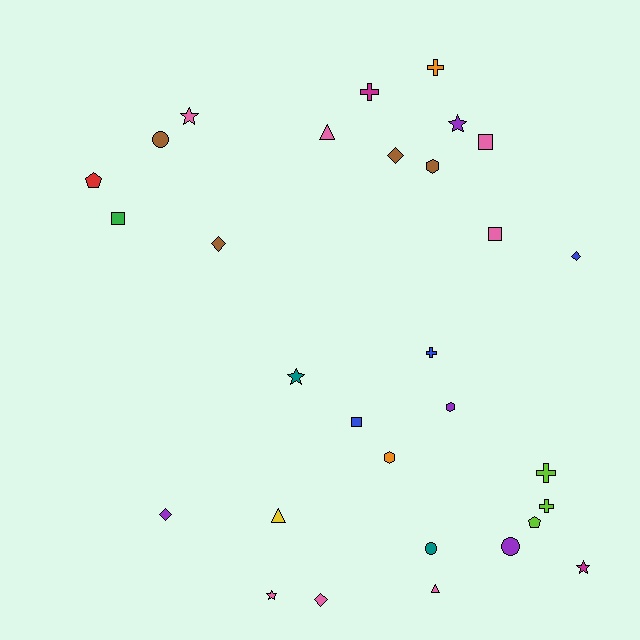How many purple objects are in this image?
There are 4 purple objects.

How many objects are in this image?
There are 30 objects.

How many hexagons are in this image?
There are 3 hexagons.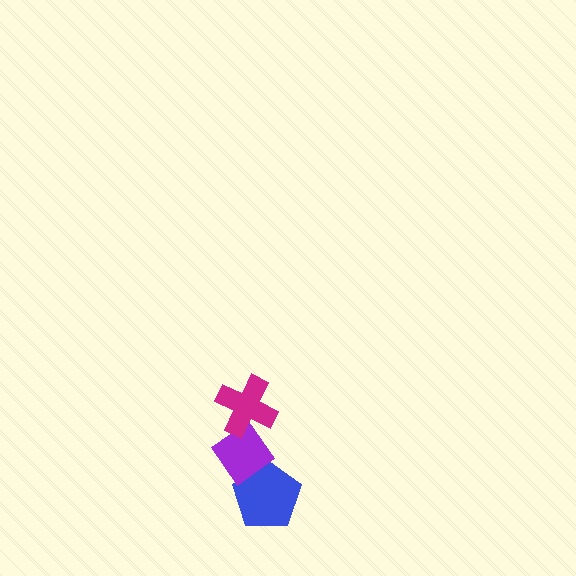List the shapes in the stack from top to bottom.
From top to bottom: the magenta cross, the purple diamond, the blue pentagon.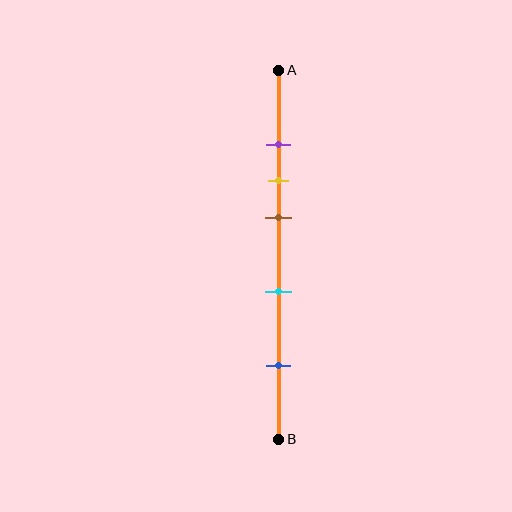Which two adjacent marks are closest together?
The purple and yellow marks are the closest adjacent pair.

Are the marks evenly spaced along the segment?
No, the marks are not evenly spaced.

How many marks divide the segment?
There are 5 marks dividing the segment.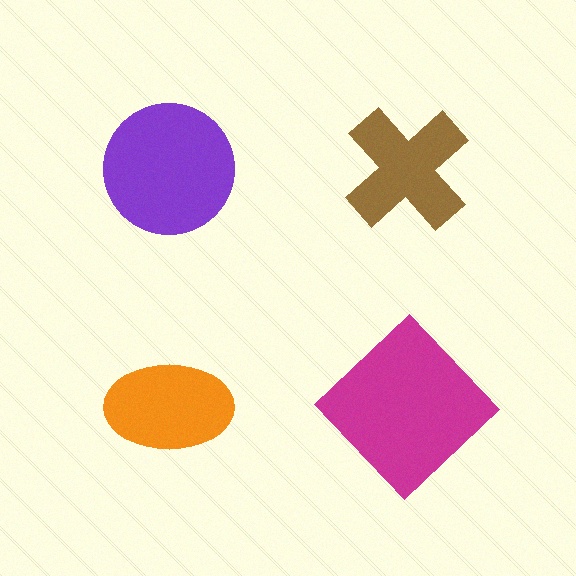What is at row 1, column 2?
A brown cross.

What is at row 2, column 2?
A magenta diamond.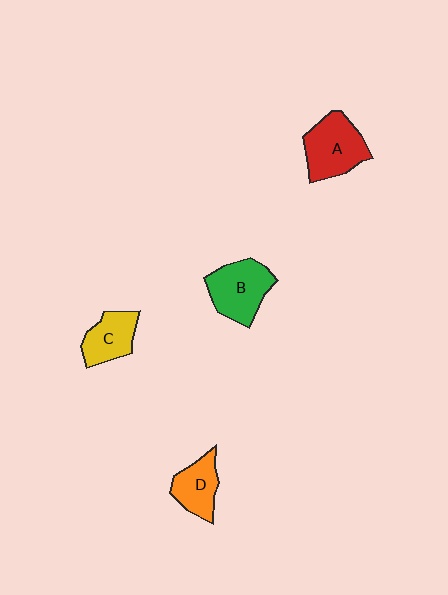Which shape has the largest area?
Shape A (red).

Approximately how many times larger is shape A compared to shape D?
Approximately 1.5 times.